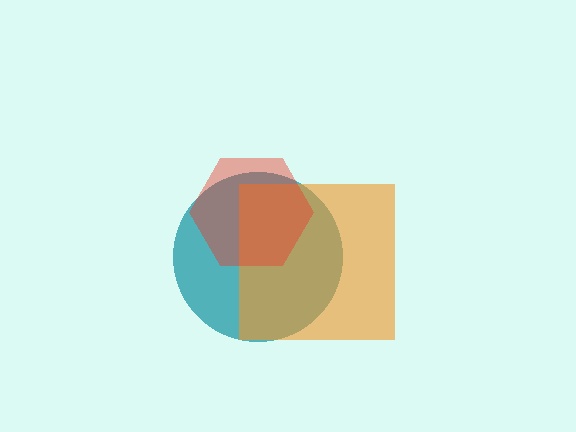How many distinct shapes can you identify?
There are 3 distinct shapes: a teal circle, an orange square, a red hexagon.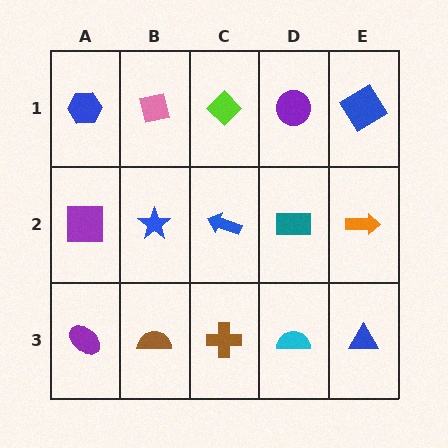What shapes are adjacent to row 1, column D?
A teal rectangle (row 2, column D), a lime diamond (row 1, column C), a blue diamond (row 1, column E).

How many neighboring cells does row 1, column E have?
2.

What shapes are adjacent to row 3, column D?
A teal rectangle (row 2, column D), a brown cross (row 3, column C), a blue triangle (row 3, column E).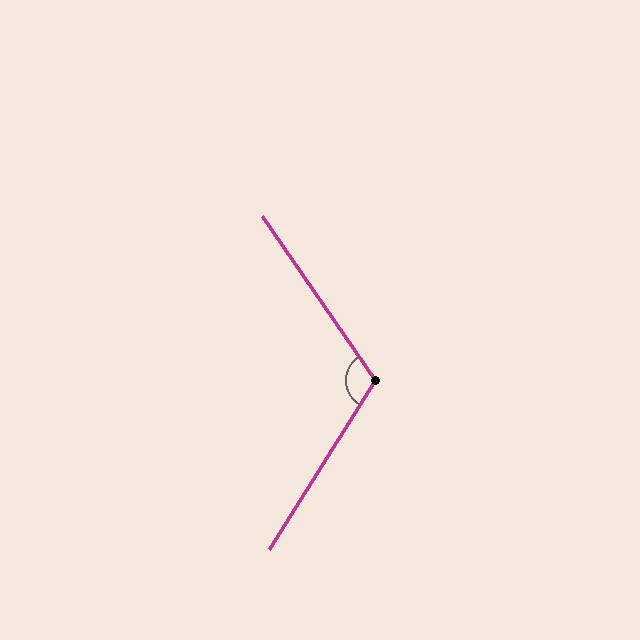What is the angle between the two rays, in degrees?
Approximately 114 degrees.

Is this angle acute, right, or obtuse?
It is obtuse.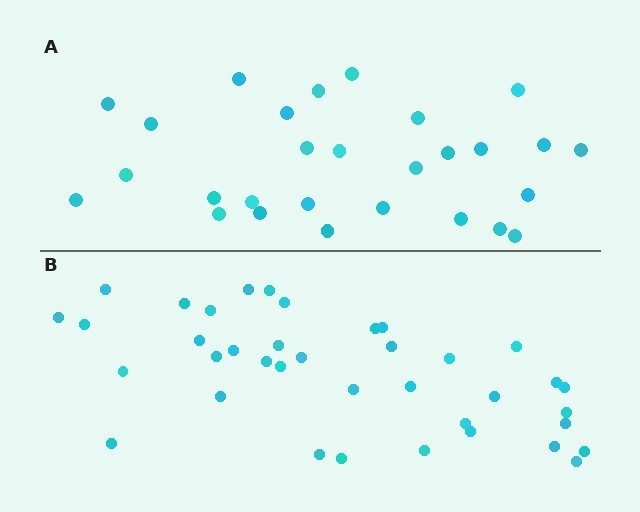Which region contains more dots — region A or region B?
Region B (the bottom region) has more dots.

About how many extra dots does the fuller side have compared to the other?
Region B has roughly 10 or so more dots than region A.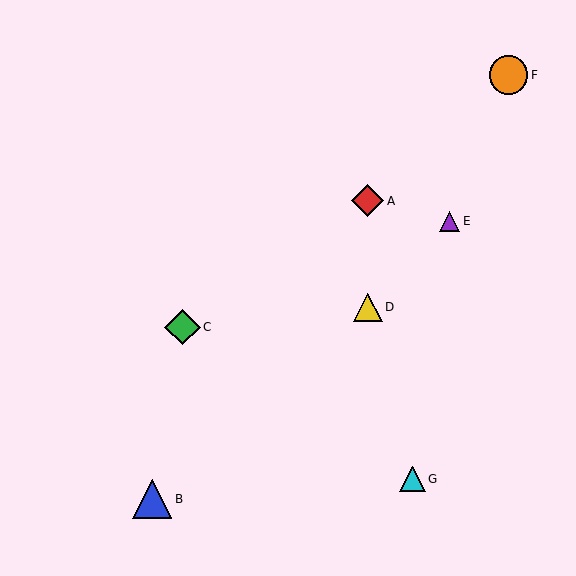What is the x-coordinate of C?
Object C is at x≈182.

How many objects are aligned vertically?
2 objects (A, D) are aligned vertically.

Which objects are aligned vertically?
Objects A, D are aligned vertically.